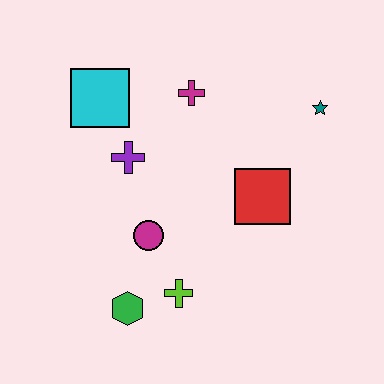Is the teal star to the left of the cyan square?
No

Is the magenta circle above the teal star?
No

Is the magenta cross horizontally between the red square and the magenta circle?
Yes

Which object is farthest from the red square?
The cyan square is farthest from the red square.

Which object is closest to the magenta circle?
The lime cross is closest to the magenta circle.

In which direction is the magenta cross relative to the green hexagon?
The magenta cross is above the green hexagon.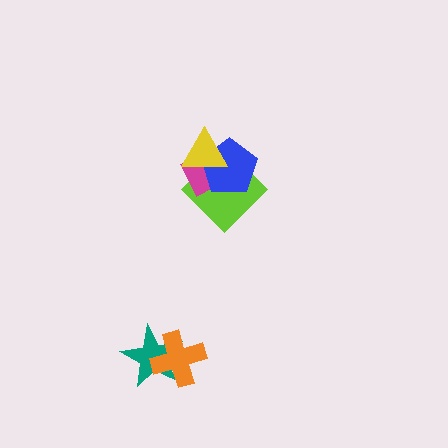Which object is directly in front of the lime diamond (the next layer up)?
The magenta diamond is directly in front of the lime diamond.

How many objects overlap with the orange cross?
1 object overlaps with the orange cross.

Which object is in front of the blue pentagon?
The yellow triangle is in front of the blue pentagon.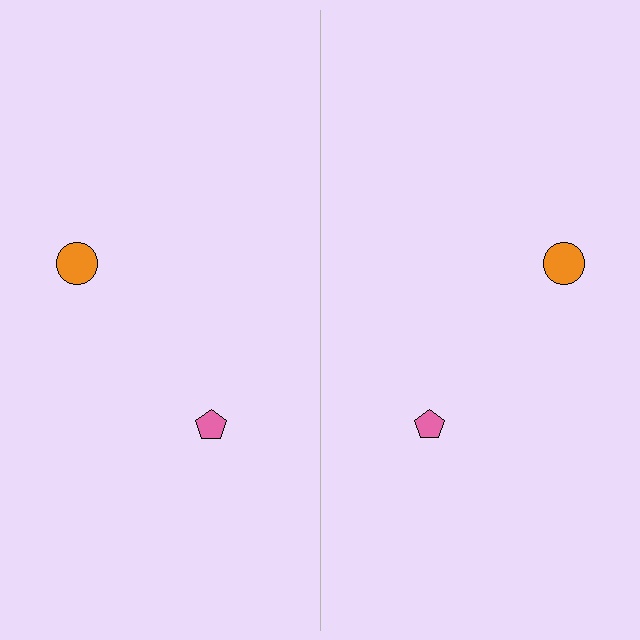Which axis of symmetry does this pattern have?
The pattern has a vertical axis of symmetry running through the center of the image.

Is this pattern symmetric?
Yes, this pattern has bilateral (reflection) symmetry.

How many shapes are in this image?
There are 4 shapes in this image.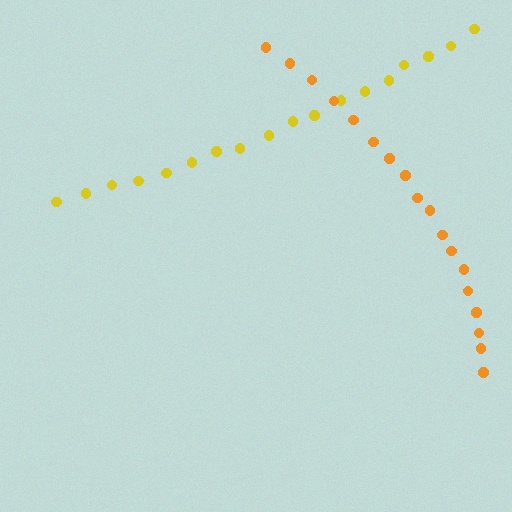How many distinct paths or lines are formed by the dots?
There are 2 distinct paths.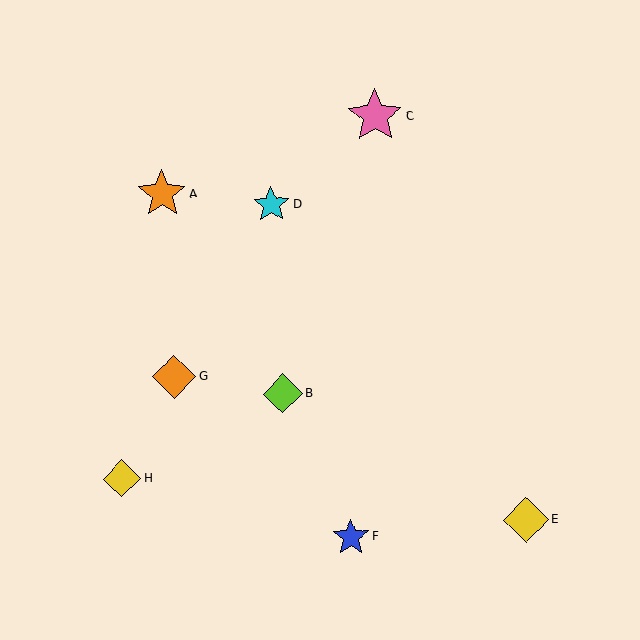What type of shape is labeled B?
Shape B is a lime diamond.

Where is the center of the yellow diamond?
The center of the yellow diamond is at (526, 520).